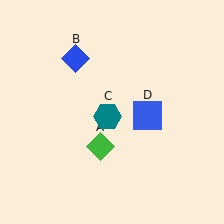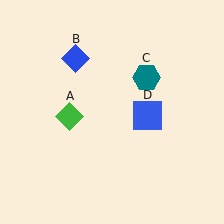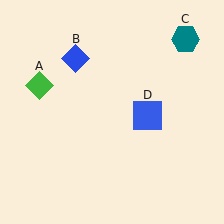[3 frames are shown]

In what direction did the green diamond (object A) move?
The green diamond (object A) moved up and to the left.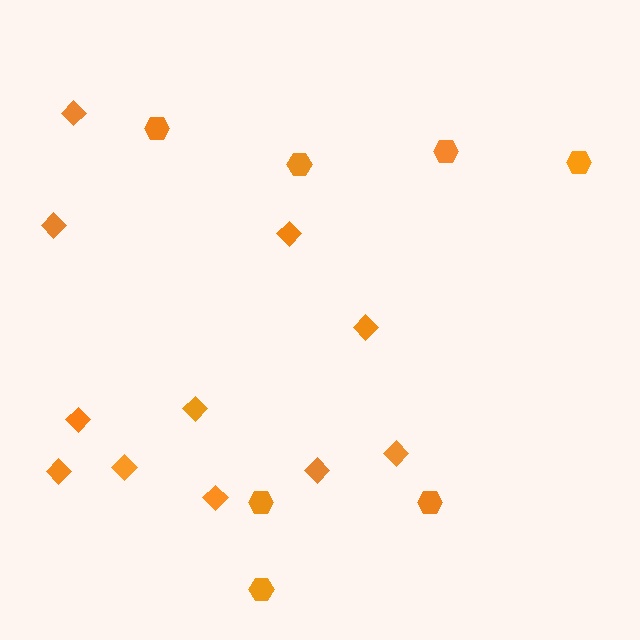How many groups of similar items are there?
There are 2 groups: one group of diamonds (11) and one group of hexagons (7).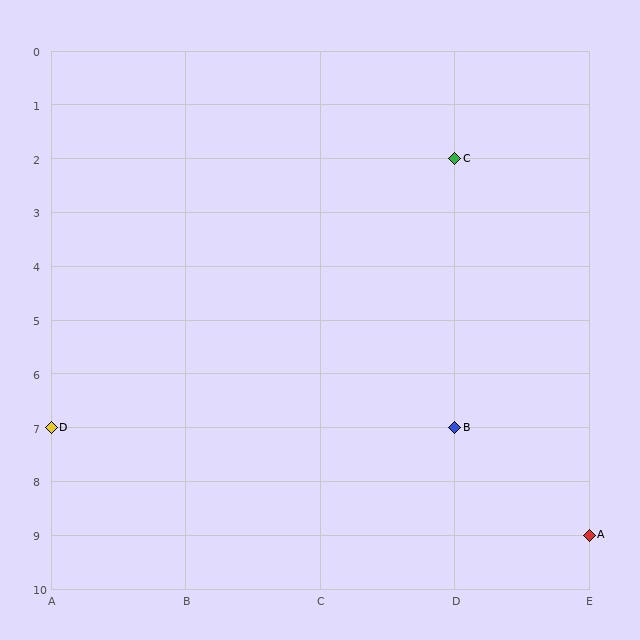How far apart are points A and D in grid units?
Points A and D are 4 columns and 2 rows apart (about 4.5 grid units diagonally).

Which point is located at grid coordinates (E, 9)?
Point A is at (E, 9).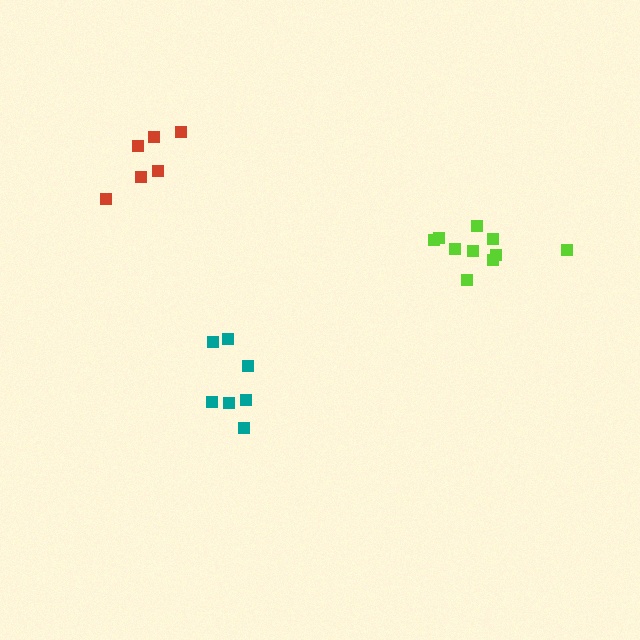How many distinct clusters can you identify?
There are 3 distinct clusters.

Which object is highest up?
The red cluster is topmost.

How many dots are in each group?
Group 1: 6 dots, Group 2: 7 dots, Group 3: 10 dots (23 total).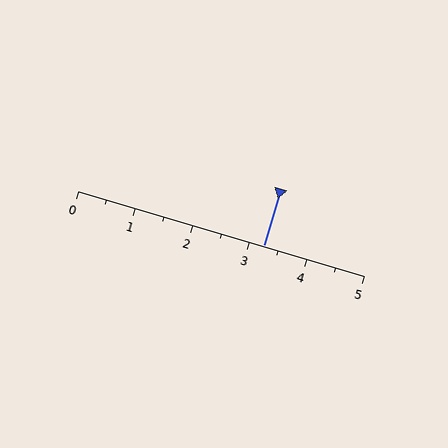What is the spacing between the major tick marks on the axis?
The major ticks are spaced 1 apart.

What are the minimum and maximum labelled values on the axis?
The axis runs from 0 to 5.